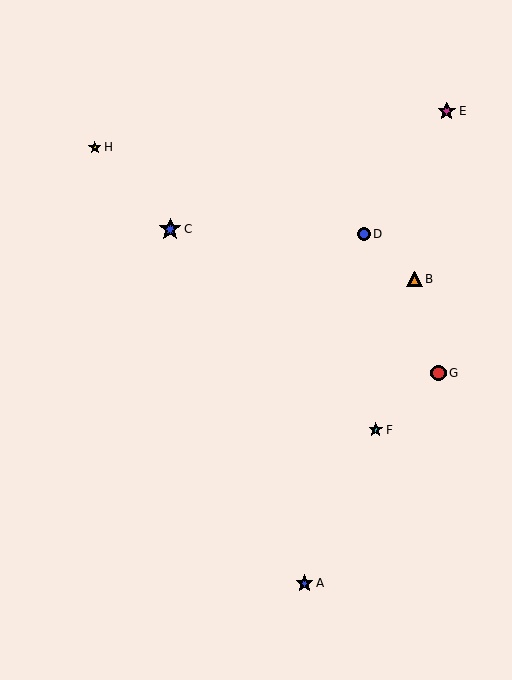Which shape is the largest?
The blue star (labeled C) is the largest.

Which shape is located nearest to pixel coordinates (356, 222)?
The blue circle (labeled D) at (364, 234) is nearest to that location.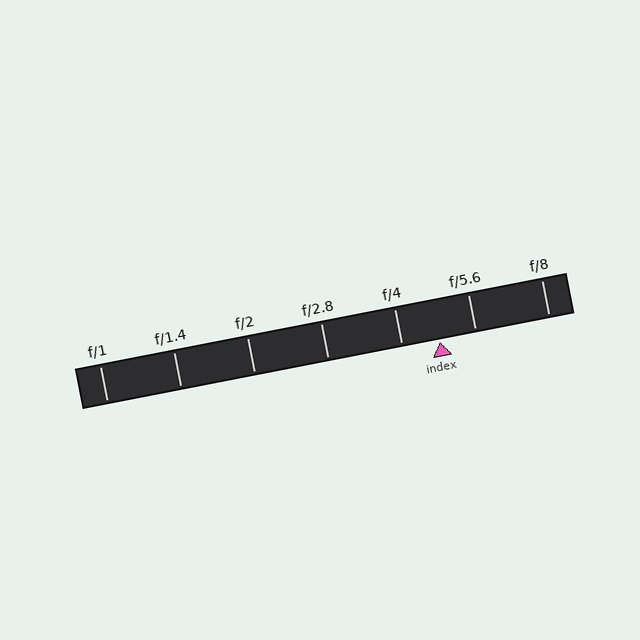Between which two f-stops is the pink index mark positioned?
The index mark is between f/4 and f/5.6.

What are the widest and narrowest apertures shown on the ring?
The widest aperture shown is f/1 and the narrowest is f/8.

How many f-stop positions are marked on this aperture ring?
There are 7 f-stop positions marked.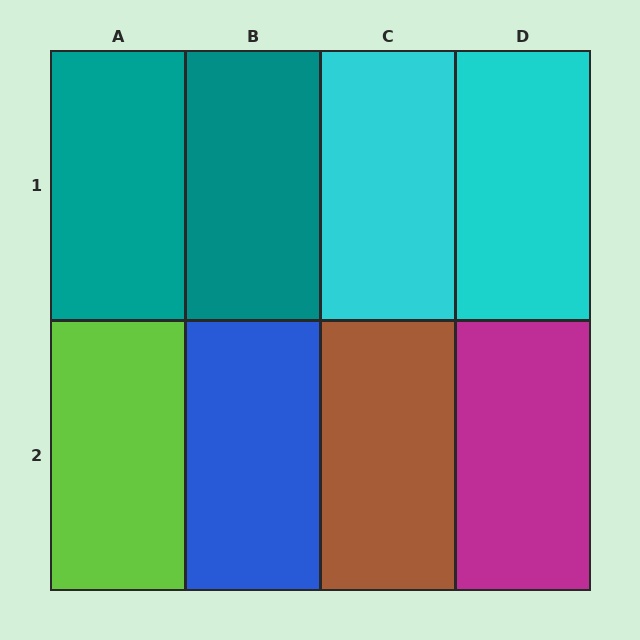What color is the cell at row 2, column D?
Magenta.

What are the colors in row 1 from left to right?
Teal, teal, cyan, cyan.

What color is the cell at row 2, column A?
Lime.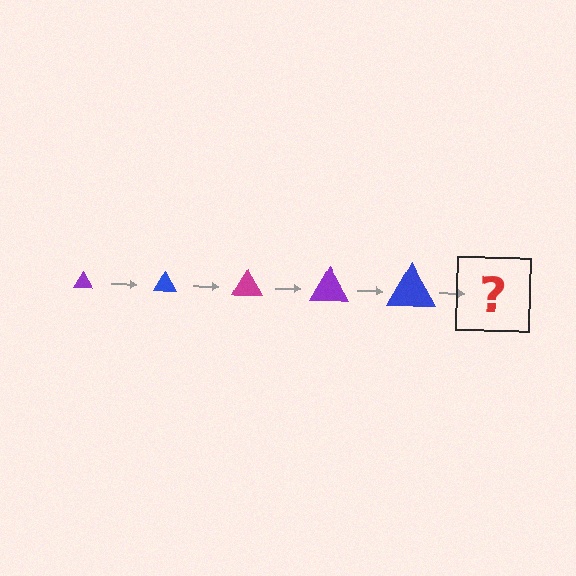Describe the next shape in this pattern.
It should be a magenta triangle, larger than the previous one.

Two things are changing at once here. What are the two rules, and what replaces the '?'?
The two rules are that the triangle grows larger each step and the color cycles through purple, blue, and magenta. The '?' should be a magenta triangle, larger than the previous one.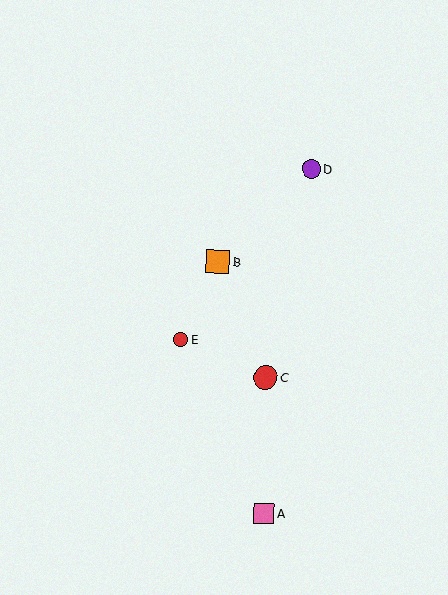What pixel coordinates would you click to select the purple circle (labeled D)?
Click at (311, 169) to select the purple circle D.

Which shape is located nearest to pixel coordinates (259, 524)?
The pink square (labeled A) at (264, 513) is nearest to that location.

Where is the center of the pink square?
The center of the pink square is at (264, 513).